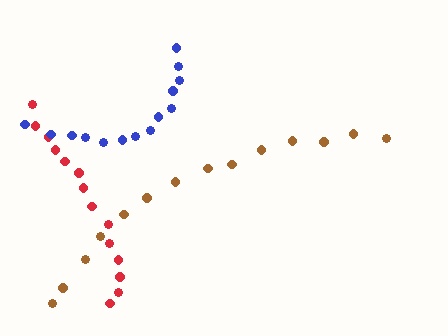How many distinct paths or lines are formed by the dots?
There are 3 distinct paths.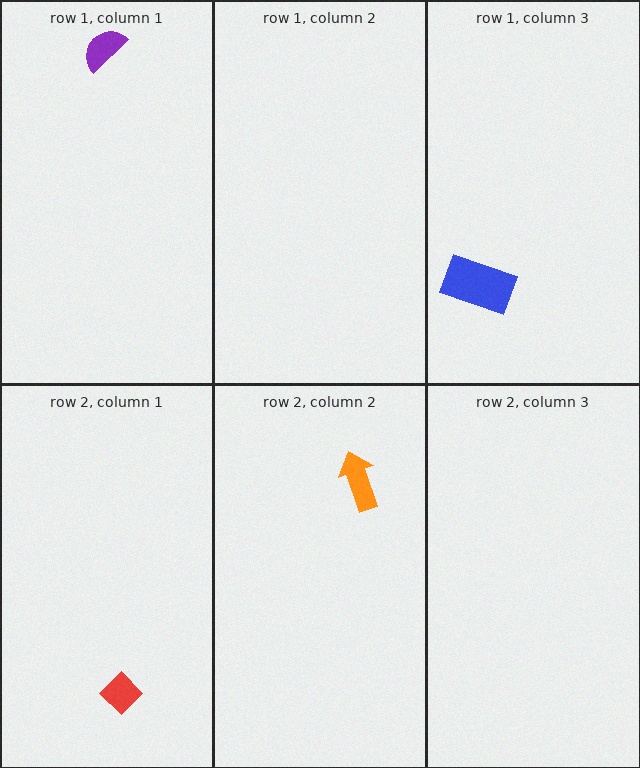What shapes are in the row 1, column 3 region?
The blue rectangle.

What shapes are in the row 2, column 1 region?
The red diamond.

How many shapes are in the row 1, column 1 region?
1.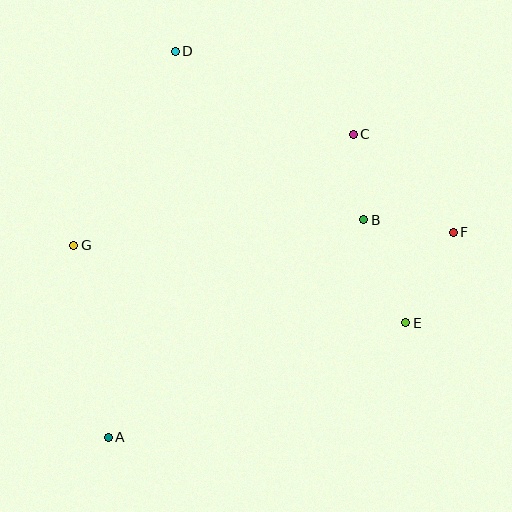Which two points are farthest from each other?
Points A and F are farthest from each other.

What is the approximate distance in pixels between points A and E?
The distance between A and E is approximately 318 pixels.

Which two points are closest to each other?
Points B and C are closest to each other.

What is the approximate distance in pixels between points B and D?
The distance between B and D is approximately 253 pixels.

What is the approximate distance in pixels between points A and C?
The distance between A and C is approximately 390 pixels.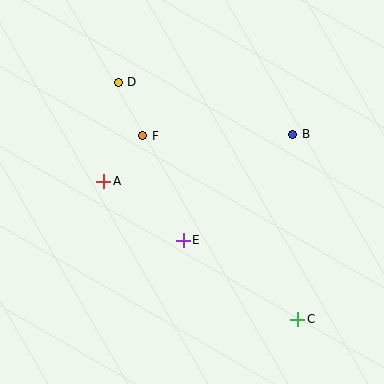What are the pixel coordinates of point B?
Point B is at (293, 134).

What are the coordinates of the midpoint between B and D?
The midpoint between B and D is at (205, 108).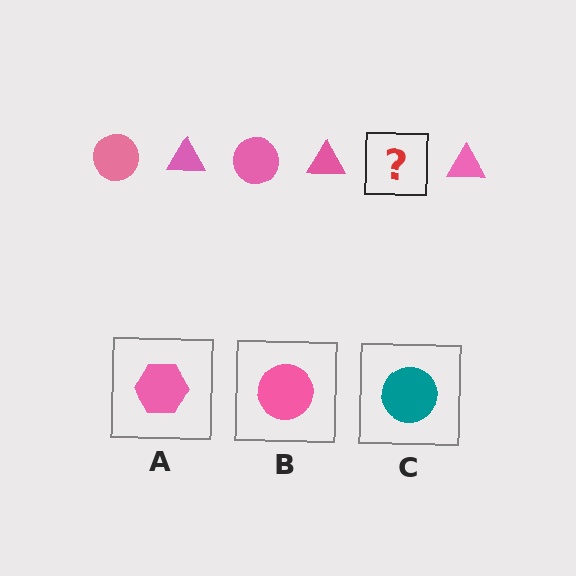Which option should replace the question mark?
Option B.